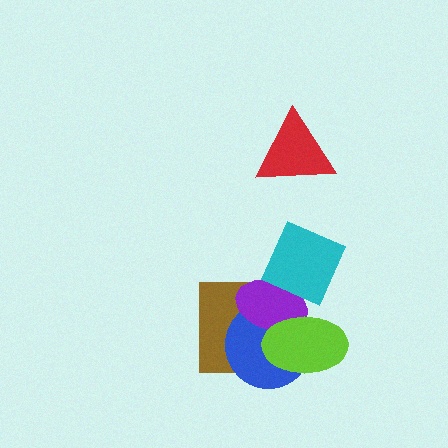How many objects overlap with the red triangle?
0 objects overlap with the red triangle.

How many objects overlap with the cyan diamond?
1 object overlaps with the cyan diamond.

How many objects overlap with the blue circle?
3 objects overlap with the blue circle.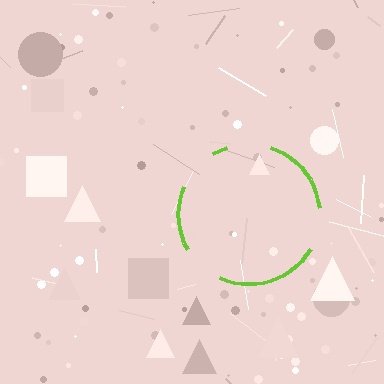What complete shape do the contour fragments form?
The contour fragments form a circle.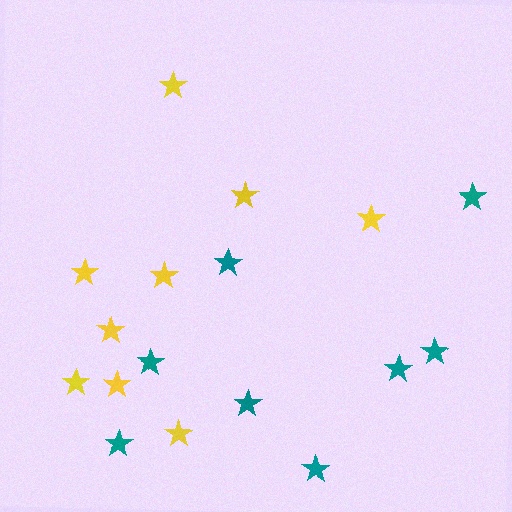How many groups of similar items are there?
There are 2 groups: one group of teal stars (8) and one group of yellow stars (9).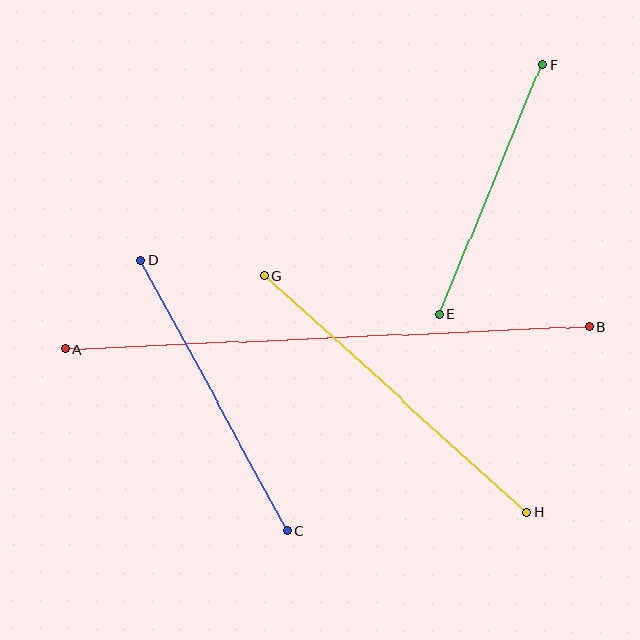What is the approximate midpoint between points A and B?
The midpoint is at approximately (327, 338) pixels.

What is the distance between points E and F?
The distance is approximately 270 pixels.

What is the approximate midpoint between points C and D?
The midpoint is at approximately (214, 395) pixels.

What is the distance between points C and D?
The distance is approximately 307 pixels.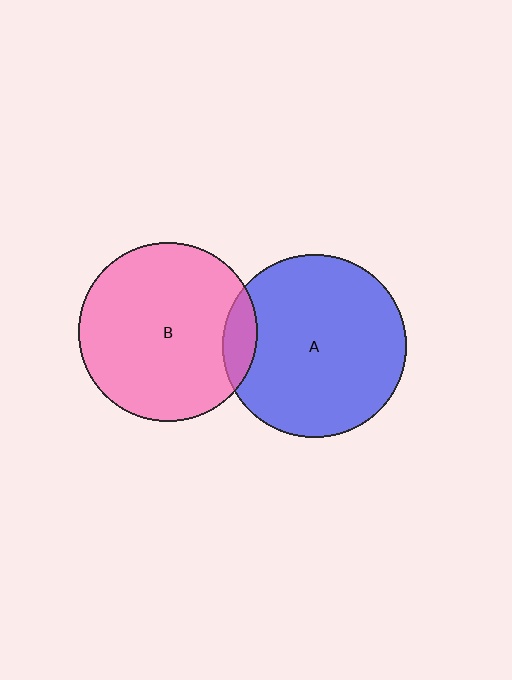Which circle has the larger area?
Circle A (blue).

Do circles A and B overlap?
Yes.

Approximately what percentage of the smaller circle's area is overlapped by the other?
Approximately 10%.